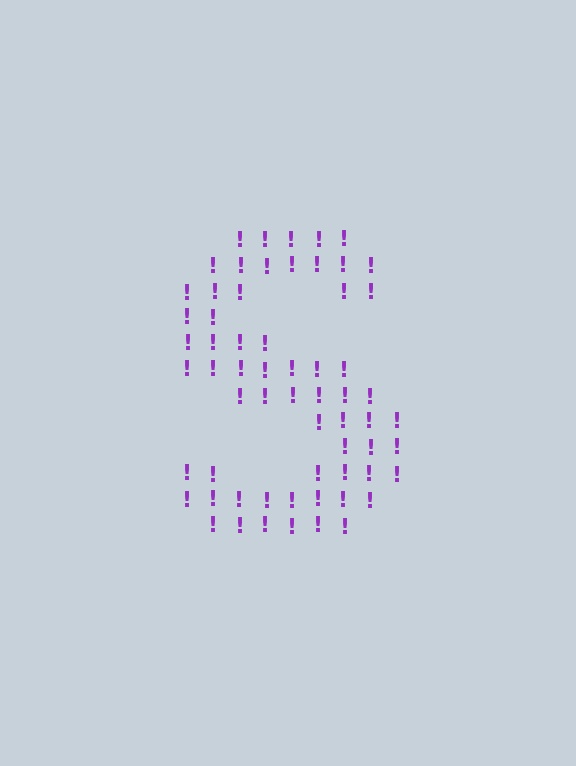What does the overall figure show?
The overall figure shows the letter S.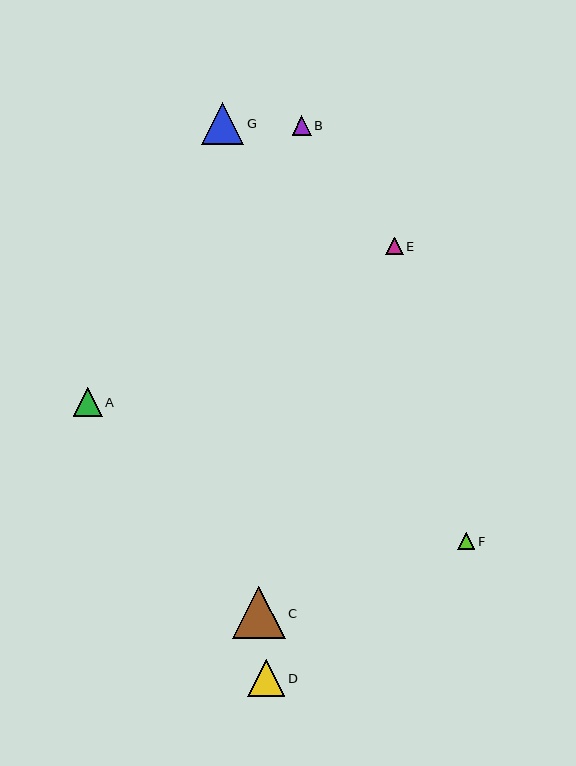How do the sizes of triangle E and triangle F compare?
Triangle E and triangle F are approximately the same size.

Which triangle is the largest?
Triangle C is the largest with a size of approximately 53 pixels.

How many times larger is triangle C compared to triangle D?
Triangle C is approximately 1.4 times the size of triangle D.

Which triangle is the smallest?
Triangle F is the smallest with a size of approximately 17 pixels.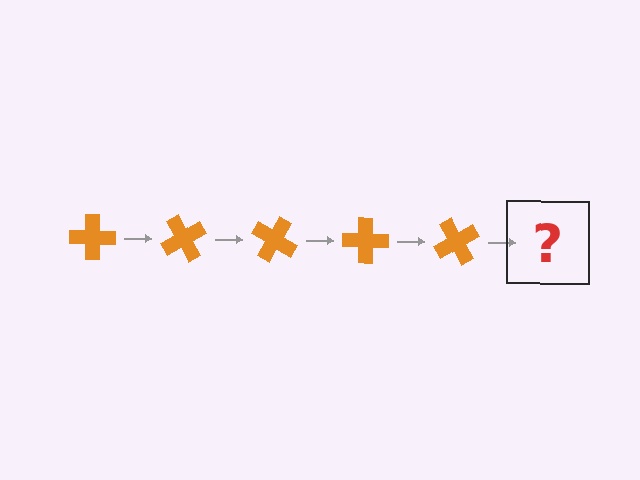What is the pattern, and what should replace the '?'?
The pattern is that the cross rotates 60 degrees each step. The '?' should be an orange cross rotated 300 degrees.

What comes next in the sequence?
The next element should be an orange cross rotated 300 degrees.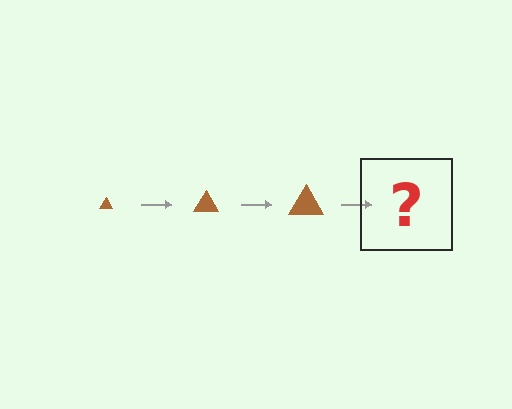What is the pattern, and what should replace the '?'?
The pattern is that the triangle gets progressively larger each step. The '?' should be a brown triangle, larger than the previous one.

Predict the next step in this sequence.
The next step is a brown triangle, larger than the previous one.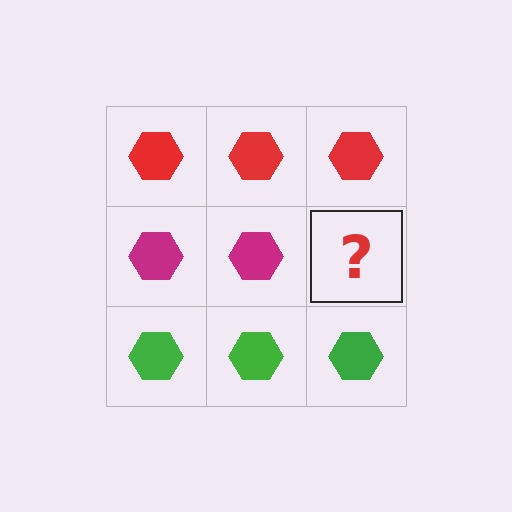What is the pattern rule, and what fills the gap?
The rule is that each row has a consistent color. The gap should be filled with a magenta hexagon.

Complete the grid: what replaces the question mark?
The question mark should be replaced with a magenta hexagon.